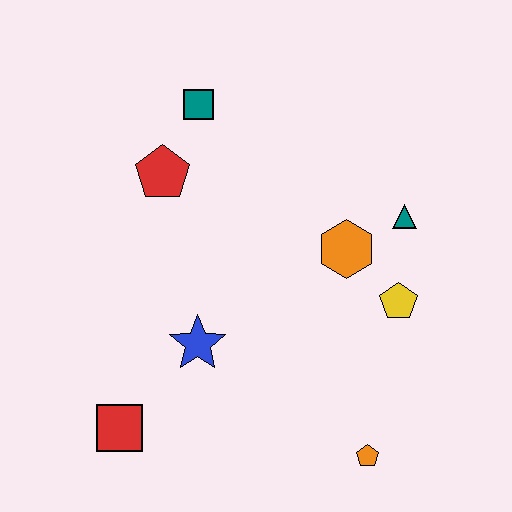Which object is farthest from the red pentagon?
The orange pentagon is farthest from the red pentagon.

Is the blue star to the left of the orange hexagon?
Yes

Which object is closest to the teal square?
The red pentagon is closest to the teal square.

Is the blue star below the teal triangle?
Yes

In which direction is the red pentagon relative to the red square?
The red pentagon is above the red square.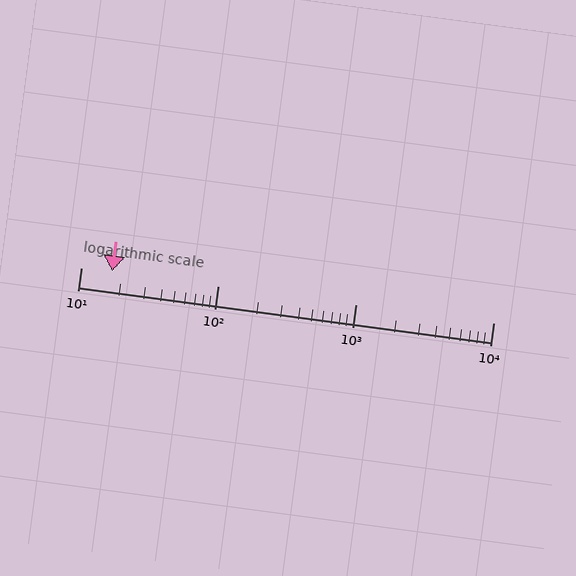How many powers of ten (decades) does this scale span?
The scale spans 3 decades, from 10 to 10000.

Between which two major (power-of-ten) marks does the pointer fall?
The pointer is between 10 and 100.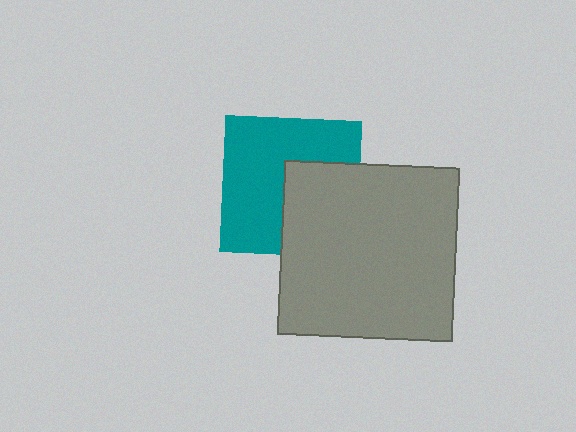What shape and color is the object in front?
The object in front is a gray square.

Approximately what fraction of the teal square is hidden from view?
Roughly 39% of the teal square is hidden behind the gray square.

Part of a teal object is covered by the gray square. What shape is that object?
It is a square.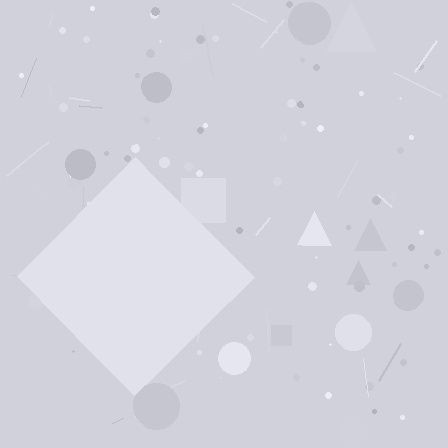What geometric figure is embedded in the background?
A diamond is embedded in the background.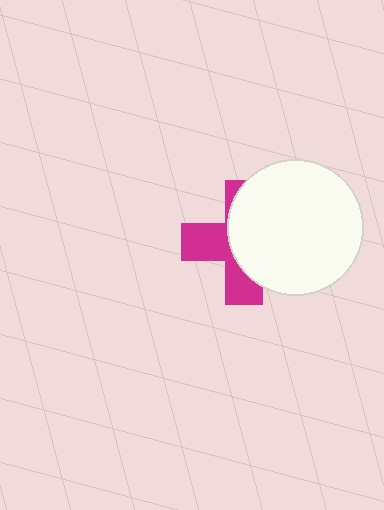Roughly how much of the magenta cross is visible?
A small part of it is visible (roughly 43%).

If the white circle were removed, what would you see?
You would see the complete magenta cross.